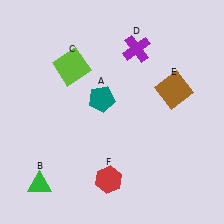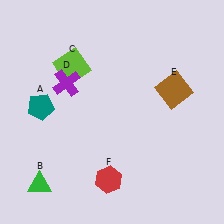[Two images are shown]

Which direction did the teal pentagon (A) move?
The teal pentagon (A) moved left.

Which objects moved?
The objects that moved are: the teal pentagon (A), the purple cross (D).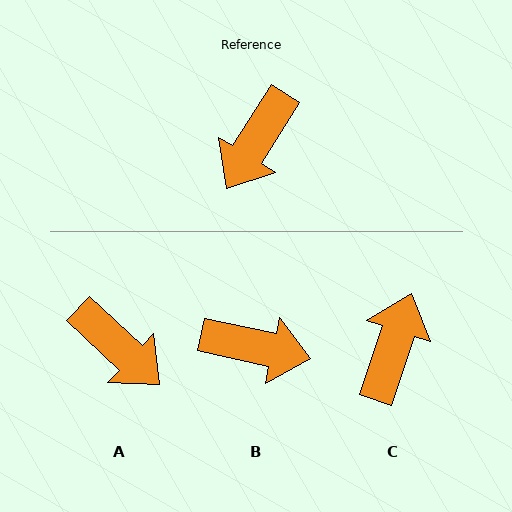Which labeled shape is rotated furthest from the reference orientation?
C, about 167 degrees away.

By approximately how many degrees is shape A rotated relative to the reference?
Approximately 79 degrees counter-clockwise.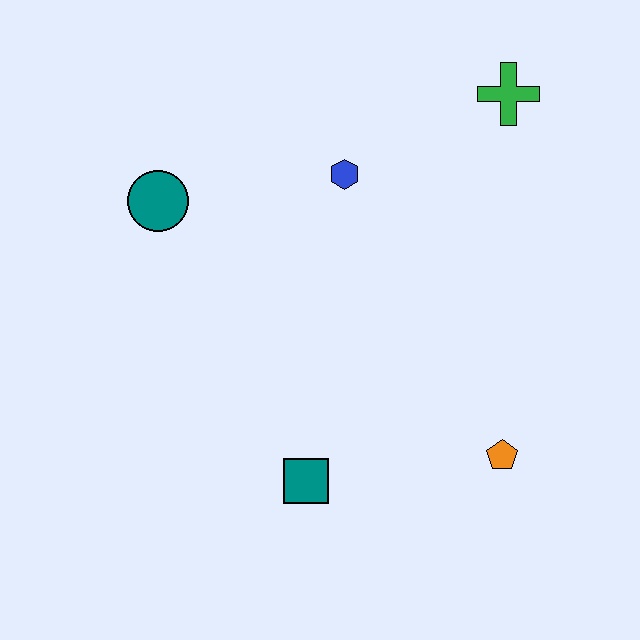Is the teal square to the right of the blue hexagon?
No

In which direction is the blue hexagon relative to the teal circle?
The blue hexagon is to the right of the teal circle.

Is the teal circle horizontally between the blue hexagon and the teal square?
No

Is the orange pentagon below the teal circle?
Yes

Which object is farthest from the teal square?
The green cross is farthest from the teal square.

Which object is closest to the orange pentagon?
The teal square is closest to the orange pentagon.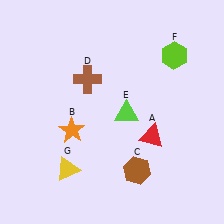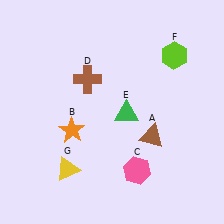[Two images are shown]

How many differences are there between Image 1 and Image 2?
There are 3 differences between the two images.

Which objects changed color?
A changed from red to brown. C changed from brown to pink. E changed from lime to green.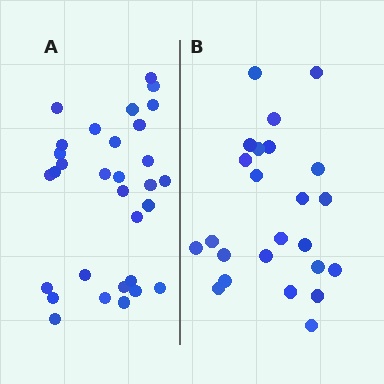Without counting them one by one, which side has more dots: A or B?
Region A (the left region) has more dots.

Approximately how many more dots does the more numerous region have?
Region A has roughly 8 or so more dots than region B.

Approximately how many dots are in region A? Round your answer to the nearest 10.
About 30 dots. (The exact count is 31, which rounds to 30.)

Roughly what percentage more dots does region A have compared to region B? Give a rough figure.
About 30% more.